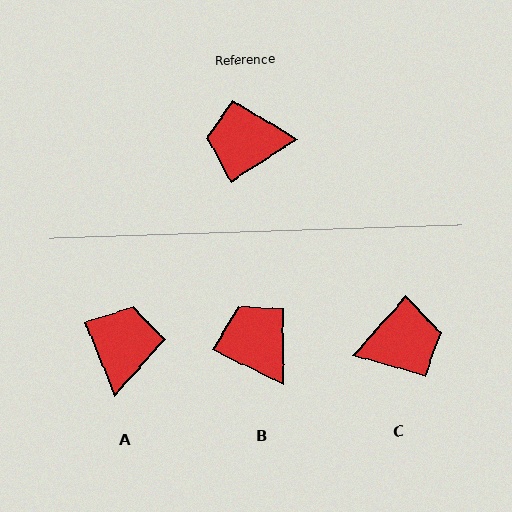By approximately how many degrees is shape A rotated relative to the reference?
Approximately 101 degrees clockwise.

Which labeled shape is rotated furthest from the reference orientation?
C, about 165 degrees away.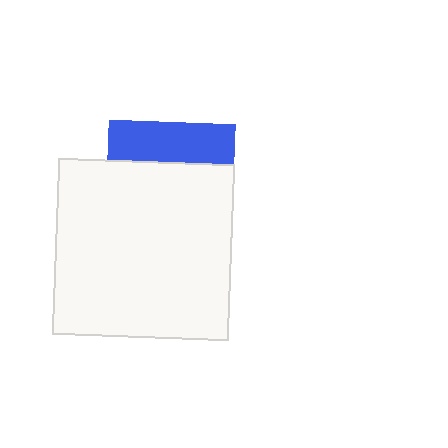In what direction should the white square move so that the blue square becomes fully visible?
The white square should move down. That is the shortest direction to clear the overlap and leave the blue square fully visible.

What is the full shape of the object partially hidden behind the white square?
The partially hidden object is a blue square.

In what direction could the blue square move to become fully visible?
The blue square could move up. That would shift it out from behind the white square entirely.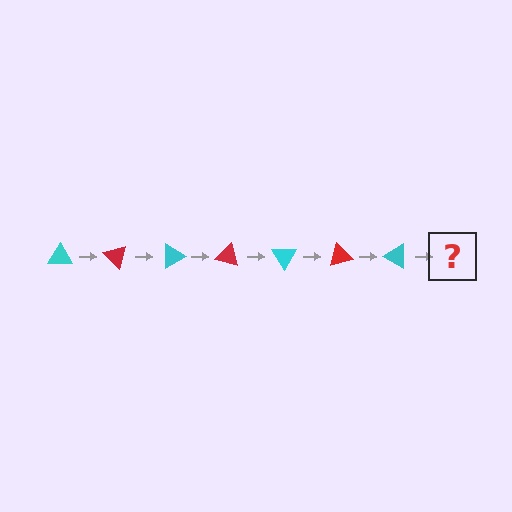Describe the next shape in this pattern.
It should be a red triangle, rotated 315 degrees from the start.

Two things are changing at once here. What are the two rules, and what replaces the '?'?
The two rules are that it rotates 45 degrees each step and the color cycles through cyan and red. The '?' should be a red triangle, rotated 315 degrees from the start.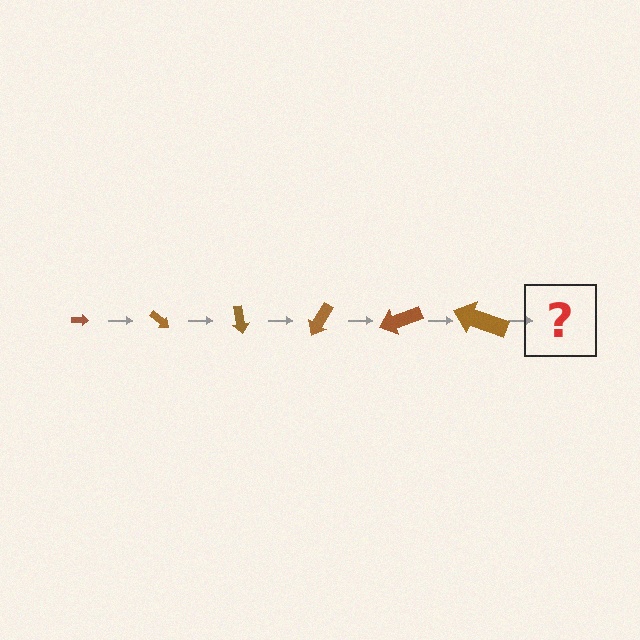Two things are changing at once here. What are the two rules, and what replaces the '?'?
The two rules are that the arrow grows larger each step and it rotates 40 degrees each step. The '?' should be an arrow, larger than the previous one and rotated 240 degrees from the start.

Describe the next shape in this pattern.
It should be an arrow, larger than the previous one and rotated 240 degrees from the start.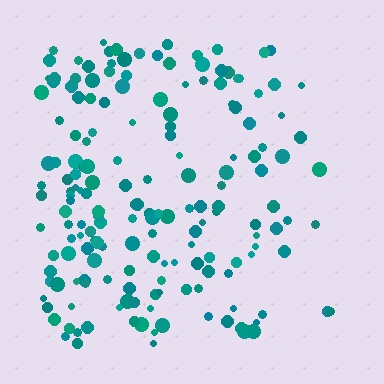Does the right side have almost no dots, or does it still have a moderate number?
Still a moderate number, just noticeably fewer than the left.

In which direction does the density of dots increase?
From right to left, with the left side densest.